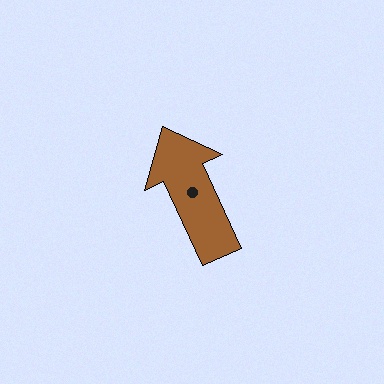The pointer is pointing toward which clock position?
Roughly 11 o'clock.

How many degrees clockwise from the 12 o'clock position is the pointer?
Approximately 335 degrees.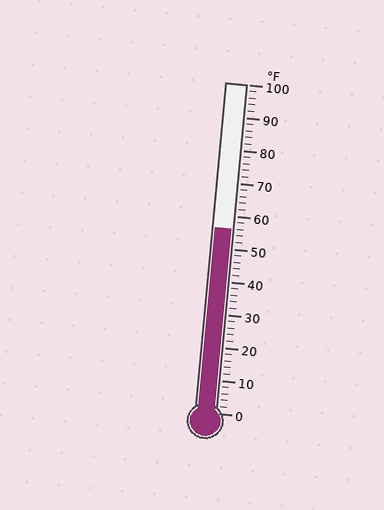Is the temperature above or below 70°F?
The temperature is below 70°F.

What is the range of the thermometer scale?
The thermometer scale ranges from 0°F to 100°F.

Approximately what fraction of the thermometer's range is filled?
The thermometer is filled to approximately 55% of its range.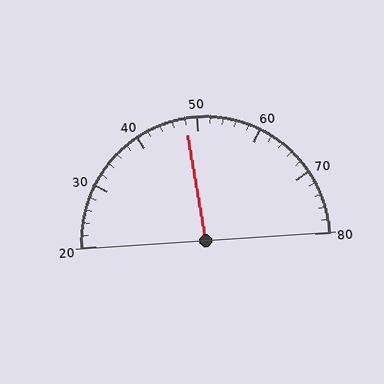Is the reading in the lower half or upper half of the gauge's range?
The reading is in the lower half of the range (20 to 80).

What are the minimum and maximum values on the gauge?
The gauge ranges from 20 to 80.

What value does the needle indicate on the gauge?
The needle indicates approximately 48.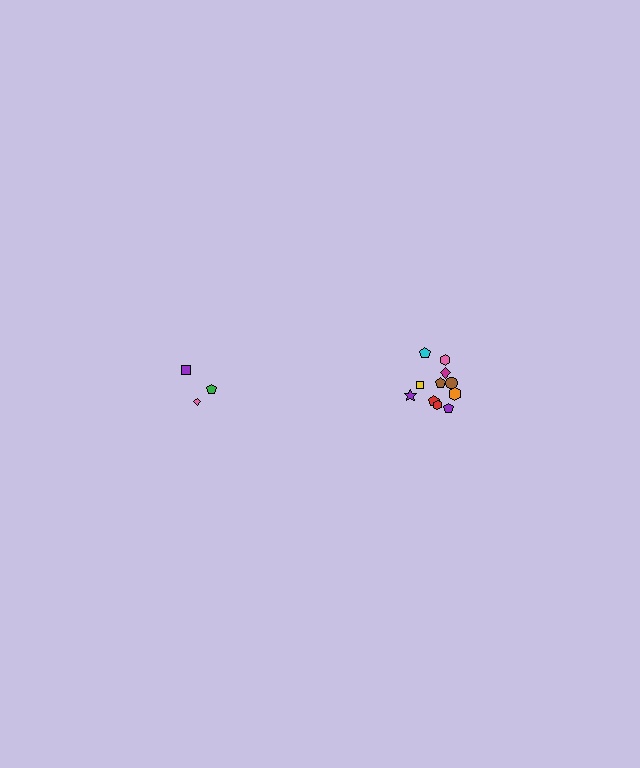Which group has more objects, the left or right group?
The right group.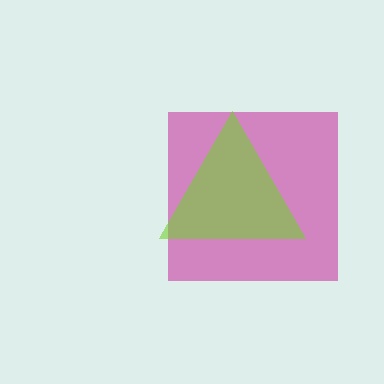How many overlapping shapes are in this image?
There are 2 overlapping shapes in the image.